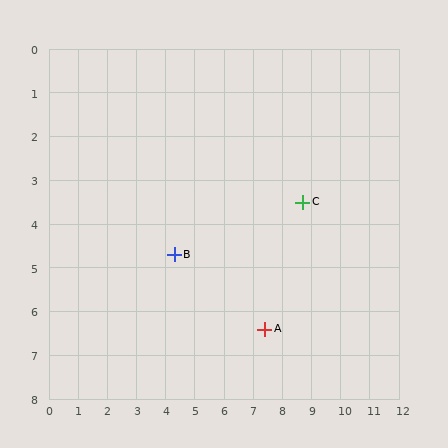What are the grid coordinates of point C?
Point C is at approximately (8.7, 3.5).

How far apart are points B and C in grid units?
Points B and C are about 4.6 grid units apart.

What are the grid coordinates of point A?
Point A is at approximately (7.4, 6.4).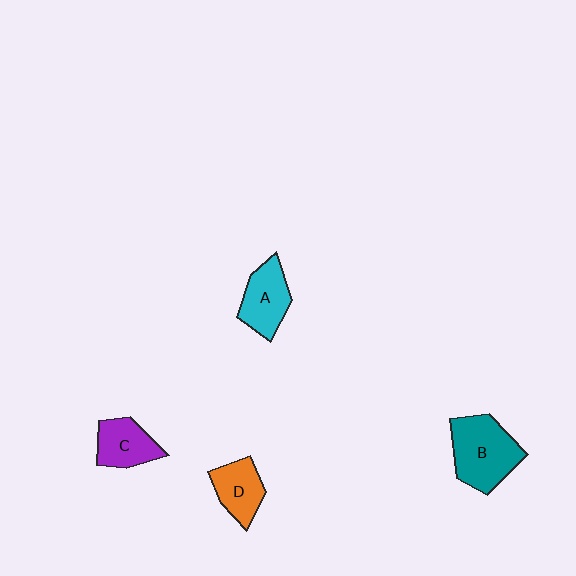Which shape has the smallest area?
Shape D (orange).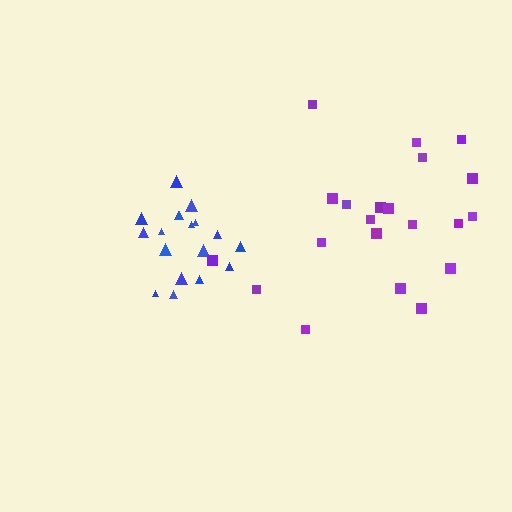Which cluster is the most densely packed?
Blue.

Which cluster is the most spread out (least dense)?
Purple.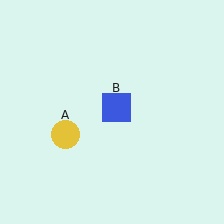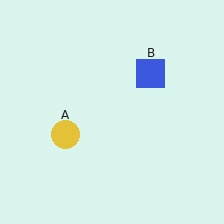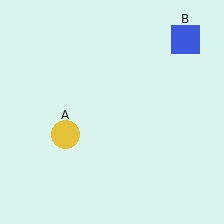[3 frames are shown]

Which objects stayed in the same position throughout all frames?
Yellow circle (object A) remained stationary.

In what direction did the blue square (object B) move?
The blue square (object B) moved up and to the right.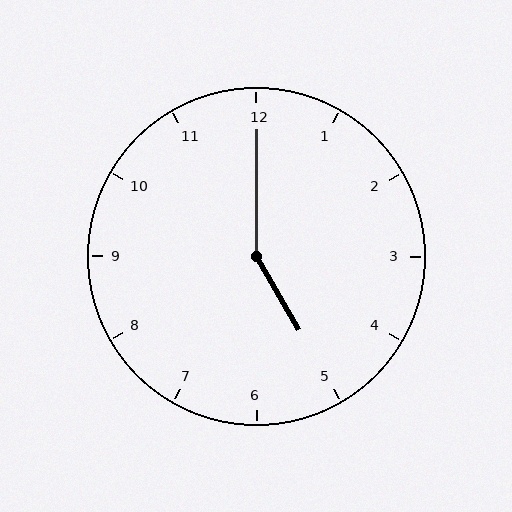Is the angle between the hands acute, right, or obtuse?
It is obtuse.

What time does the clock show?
5:00.